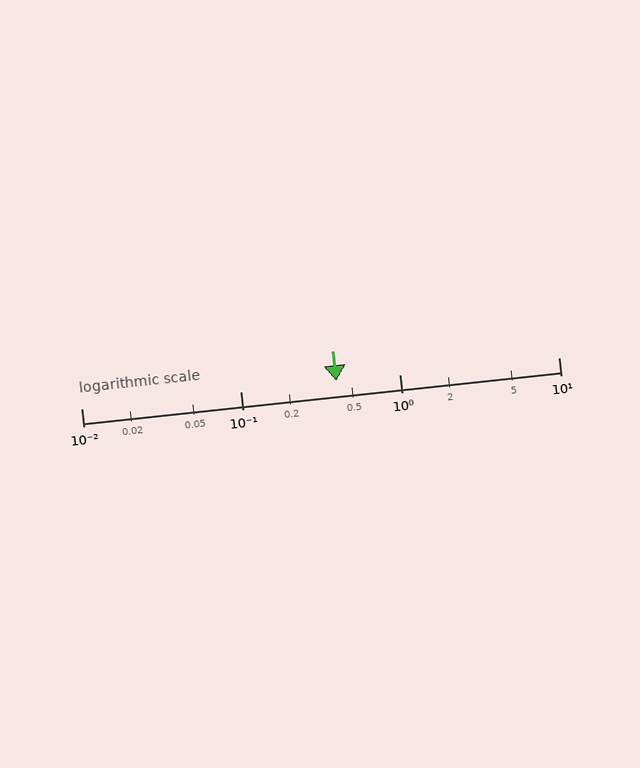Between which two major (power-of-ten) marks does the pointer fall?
The pointer is between 0.1 and 1.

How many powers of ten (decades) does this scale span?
The scale spans 3 decades, from 0.01 to 10.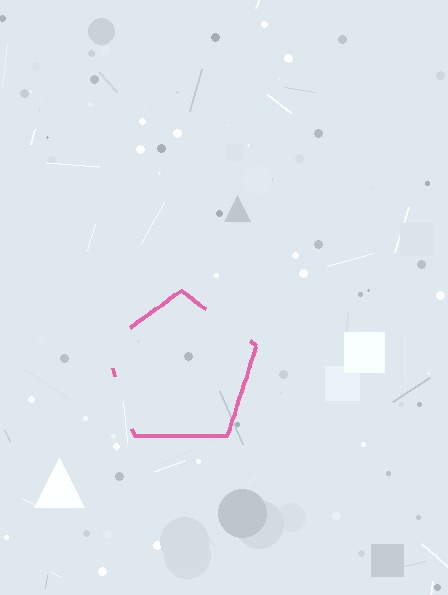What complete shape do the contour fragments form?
The contour fragments form a pentagon.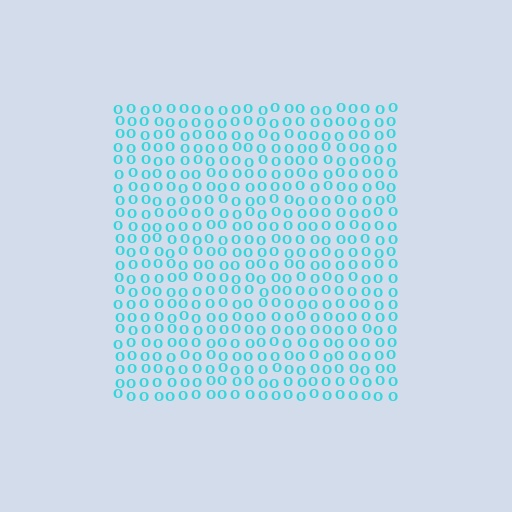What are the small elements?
The small elements are letter O's.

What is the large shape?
The large shape is a square.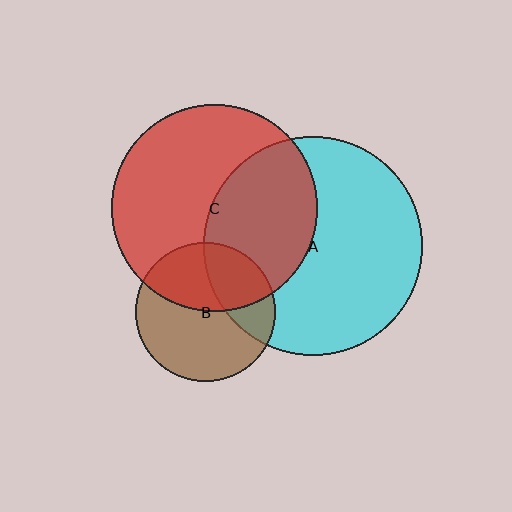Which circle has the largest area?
Circle A (cyan).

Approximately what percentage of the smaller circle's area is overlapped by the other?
Approximately 30%.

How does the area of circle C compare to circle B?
Approximately 2.2 times.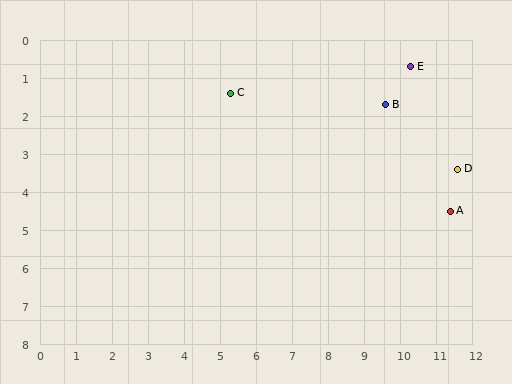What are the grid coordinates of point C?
Point C is at approximately (5.3, 1.4).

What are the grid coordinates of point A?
Point A is at approximately (11.4, 4.5).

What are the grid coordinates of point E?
Point E is at approximately (10.3, 0.7).